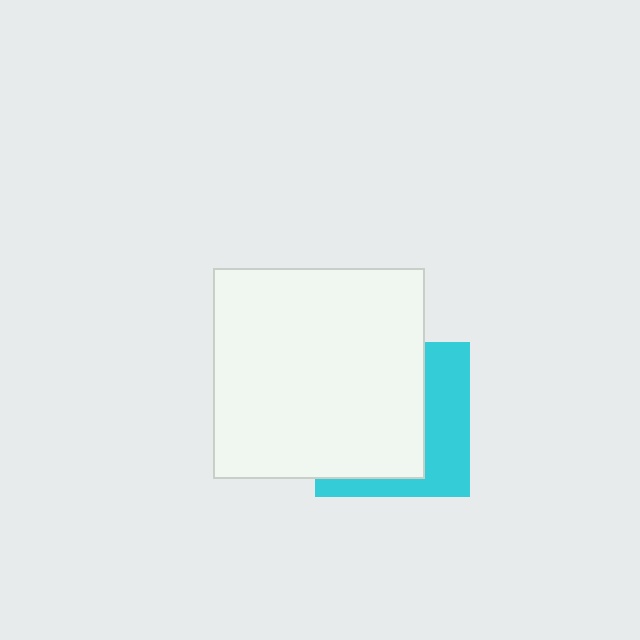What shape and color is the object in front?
The object in front is a white square.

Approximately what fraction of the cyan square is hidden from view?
Roughly 63% of the cyan square is hidden behind the white square.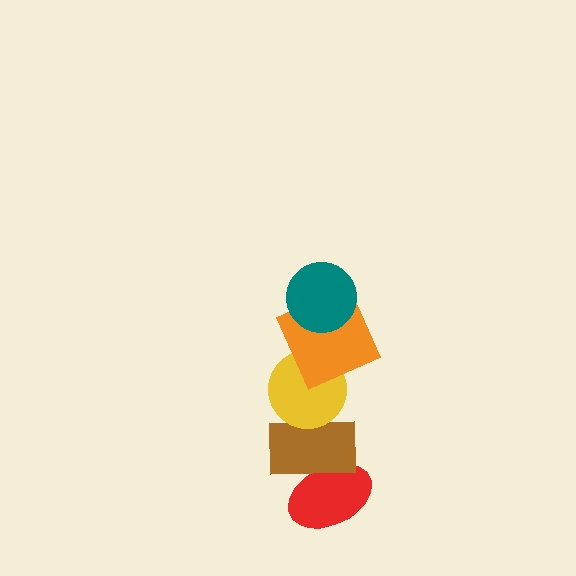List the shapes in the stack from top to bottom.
From top to bottom: the teal circle, the orange square, the yellow circle, the brown rectangle, the red ellipse.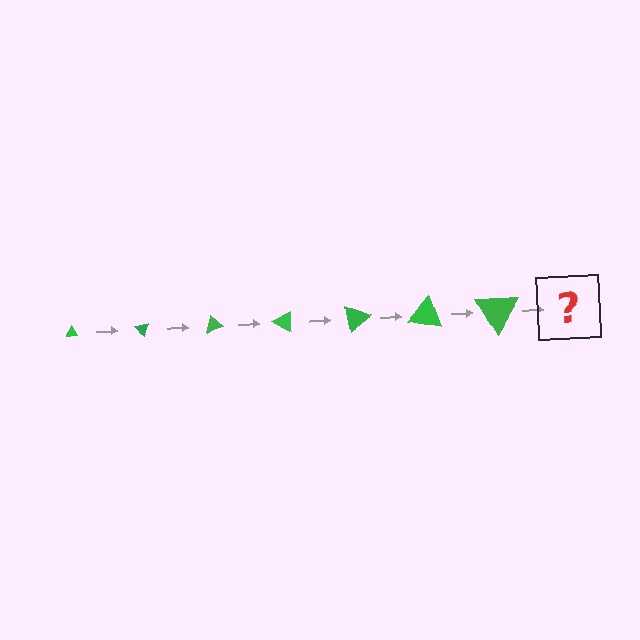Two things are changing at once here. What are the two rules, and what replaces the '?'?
The two rules are that the triangle grows larger each step and it rotates 50 degrees each step. The '?' should be a triangle, larger than the previous one and rotated 350 degrees from the start.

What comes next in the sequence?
The next element should be a triangle, larger than the previous one and rotated 350 degrees from the start.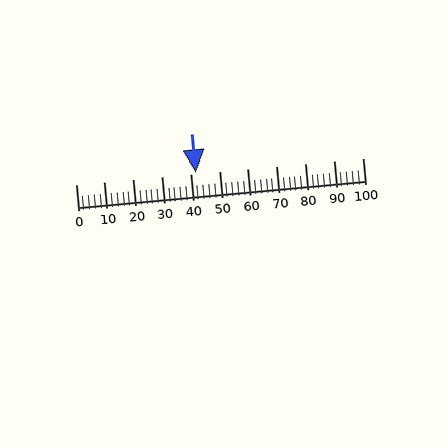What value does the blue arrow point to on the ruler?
The blue arrow points to approximately 42.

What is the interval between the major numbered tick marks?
The major tick marks are spaced 10 units apart.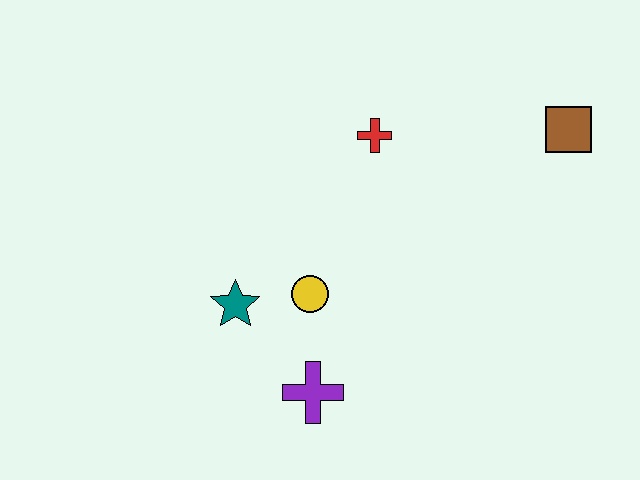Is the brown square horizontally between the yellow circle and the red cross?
No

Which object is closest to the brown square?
The red cross is closest to the brown square.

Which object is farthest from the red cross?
The purple cross is farthest from the red cross.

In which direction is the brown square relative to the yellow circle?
The brown square is to the right of the yellow circle.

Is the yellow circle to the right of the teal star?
Yes